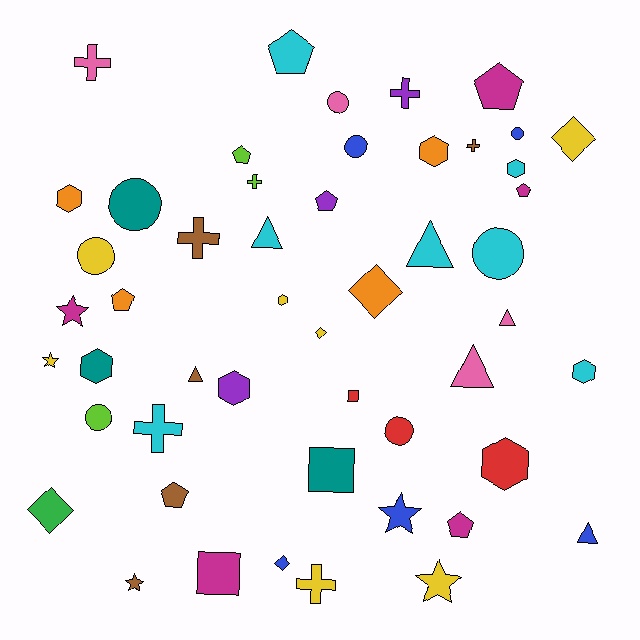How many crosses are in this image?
There are 7 crosses.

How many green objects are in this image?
There is 1 green object.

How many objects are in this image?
There are 50 objects.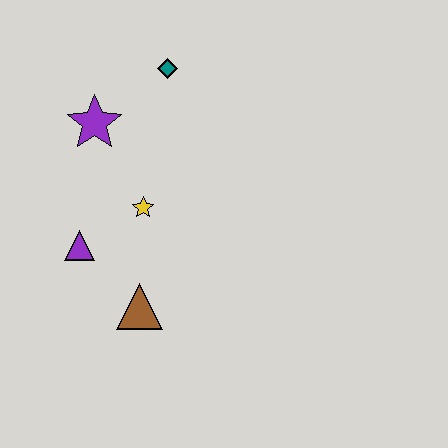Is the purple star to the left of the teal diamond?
Yes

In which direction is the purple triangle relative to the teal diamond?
The purple triangle is below the teal diamond.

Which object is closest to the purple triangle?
The yellow star is closest to the purple triangle.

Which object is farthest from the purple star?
The brown triangle is farthest from the purple star.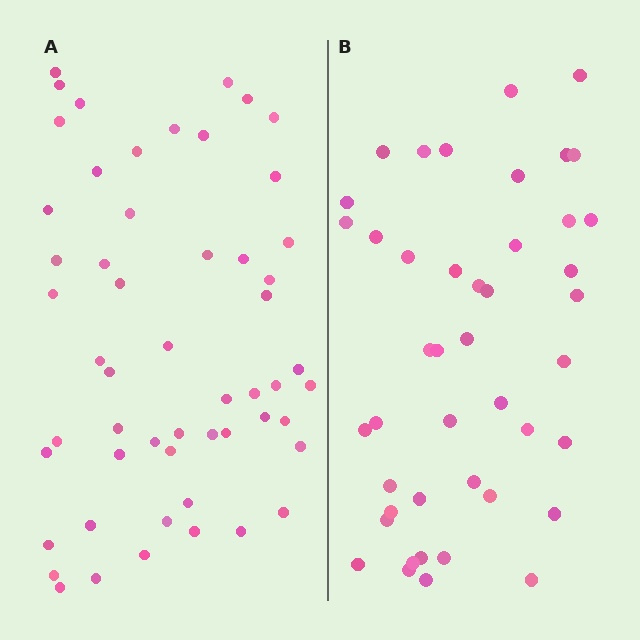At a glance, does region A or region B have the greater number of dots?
Region A (the left region) has more dots.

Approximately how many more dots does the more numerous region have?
Region A has roughly 10 or so more dots than region B.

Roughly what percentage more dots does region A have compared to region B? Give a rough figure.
About 25% more.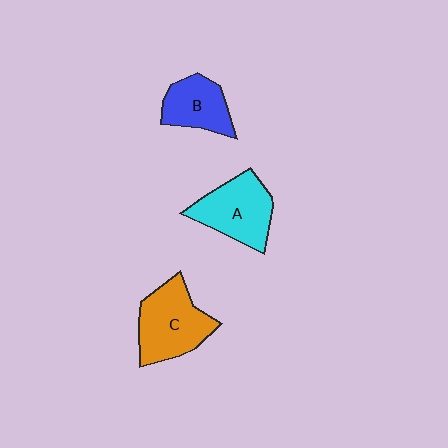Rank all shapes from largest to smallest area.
From largest to smallest: C (orange), A (cyan), B (blue).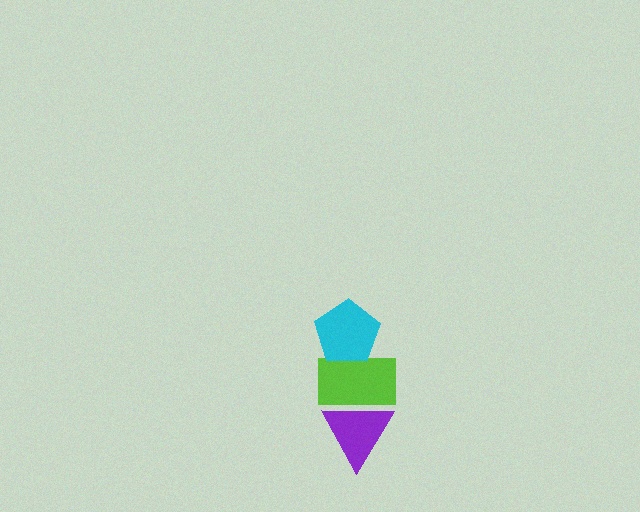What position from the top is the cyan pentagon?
The cyan pentagon is 1st from the top.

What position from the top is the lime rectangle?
The lime rectangle is 2nd from the top.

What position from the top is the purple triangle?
The purple triangle is 3rd from the top.